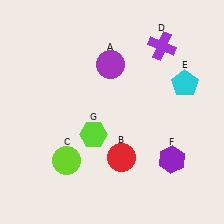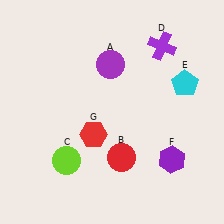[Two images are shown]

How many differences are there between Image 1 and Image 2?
There is 1 difference between the two images.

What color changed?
The hexagon (G) changed from lime in Image 1 to red in Image 2.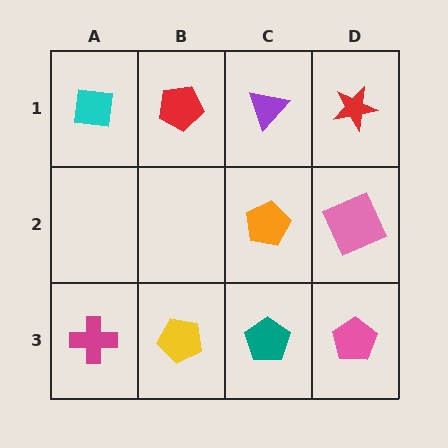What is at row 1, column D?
A red star.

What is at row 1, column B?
A red pentagon.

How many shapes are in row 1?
4 shapes.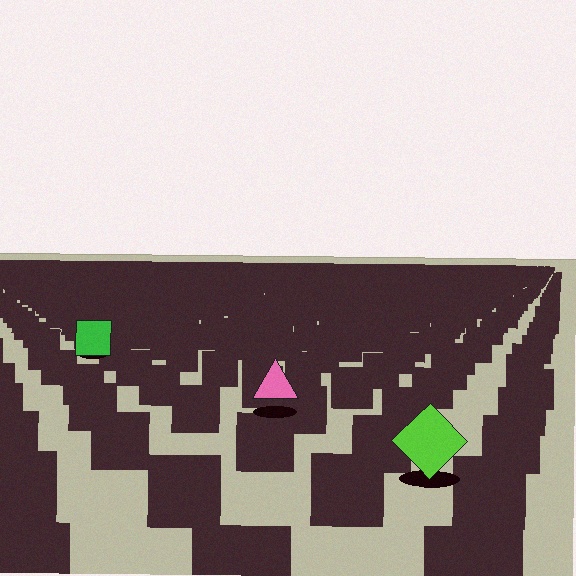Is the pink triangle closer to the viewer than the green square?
Yes. The pink triangle is closer — you can tell from the texture gradient: the ground texture is coarser near it.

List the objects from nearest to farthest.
From nearest to farthest: the lime diamond, the pink triangle, the green square.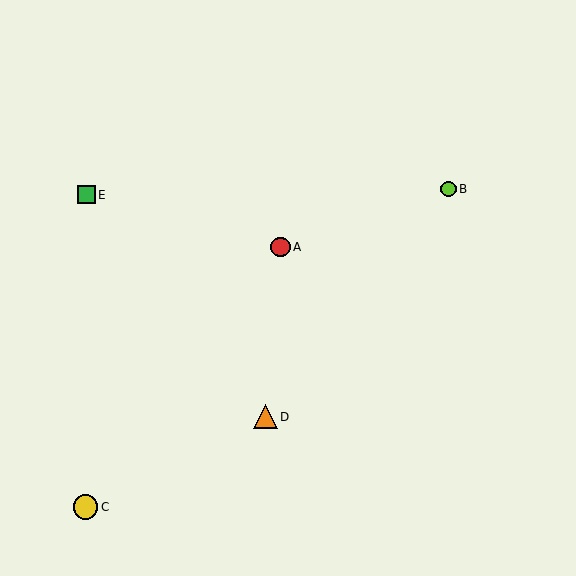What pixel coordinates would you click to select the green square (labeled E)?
Click at (86, 195) to select the green square E.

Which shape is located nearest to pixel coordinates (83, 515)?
The yellow circle (labeled C) at (86, 507) is nearest to that location.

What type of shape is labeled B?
Shape B is a lime circle.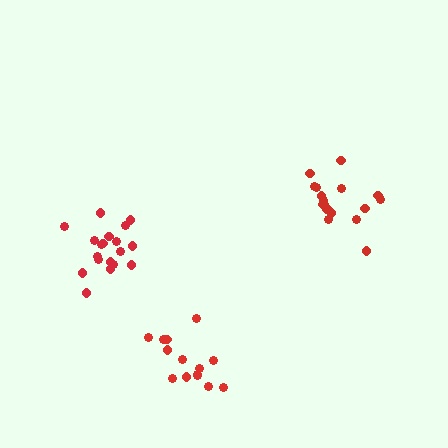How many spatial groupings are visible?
There are 3 spatial groupings.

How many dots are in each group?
Group 1: 17 dots, Group 2: 14 dots, Group 3: 19 dots (50 total).